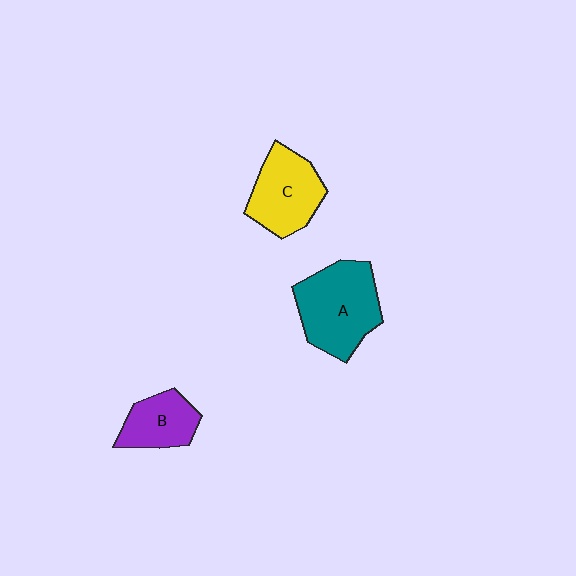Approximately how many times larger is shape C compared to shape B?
Approximately 1.4 times.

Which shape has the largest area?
Shape A (teal).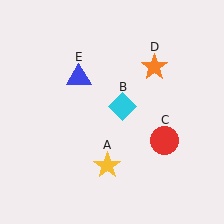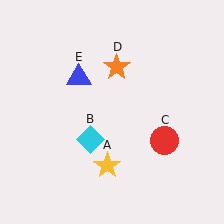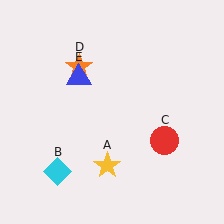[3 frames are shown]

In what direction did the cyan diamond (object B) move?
The cyan diamond (object B) moved down and to the left.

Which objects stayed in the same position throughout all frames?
Yellow star (object A) and red circle (object C) and blue triangle (object E) remained stationary.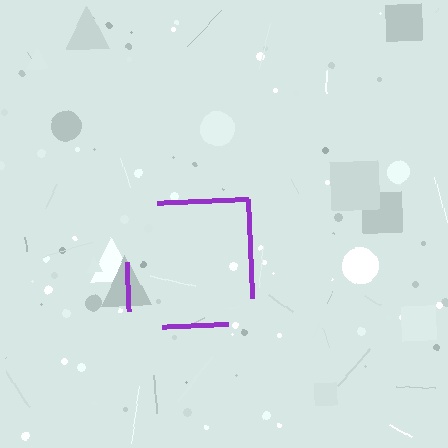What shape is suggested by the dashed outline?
The dashed outline suggests a square.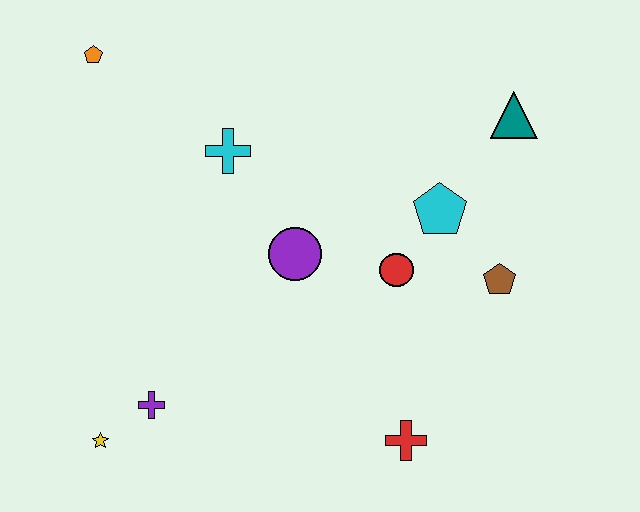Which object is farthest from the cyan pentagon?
The yellow star is farthest from the cyan pentagon.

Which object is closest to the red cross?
The red circle is closest to the red cross.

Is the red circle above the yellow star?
Yes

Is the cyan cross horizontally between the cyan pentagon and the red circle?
No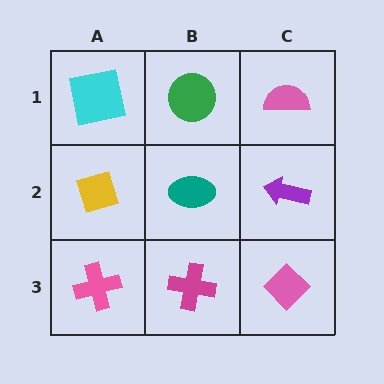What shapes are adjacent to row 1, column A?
A yellow diamond (row 2, column A), a green circle (row 1, column B).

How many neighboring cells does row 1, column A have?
2.